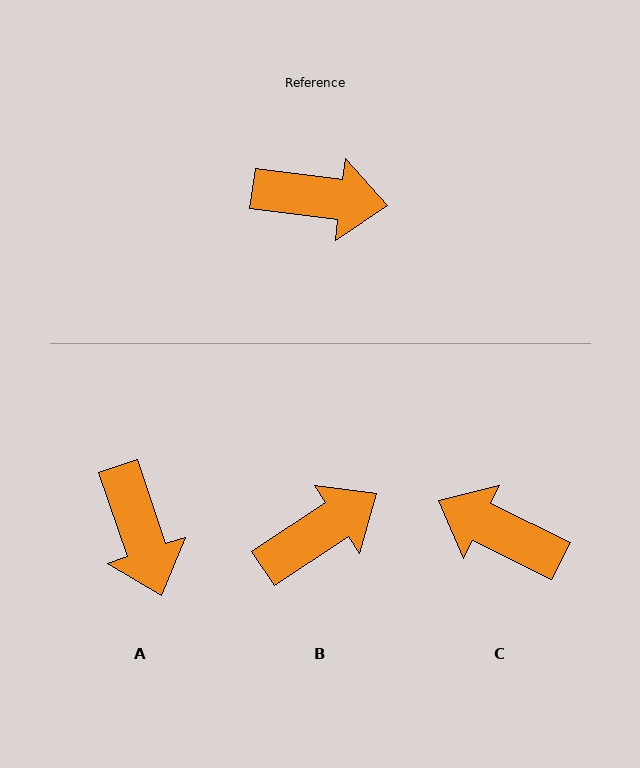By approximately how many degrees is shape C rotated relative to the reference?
Approximately 161 degrees counter-clockwise.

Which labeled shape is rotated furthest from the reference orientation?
C, about 161 degrees away.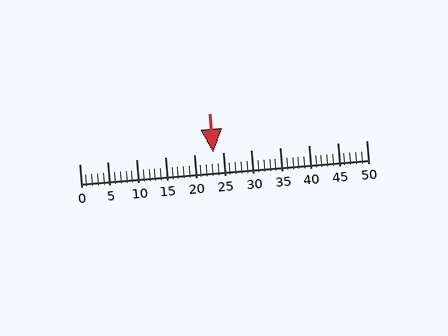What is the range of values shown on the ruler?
The ruler shows values from 0 to 50.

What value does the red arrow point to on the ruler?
The red arrow points to approximately 23.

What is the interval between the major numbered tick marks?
The major tick marks are spaced 5 units apart.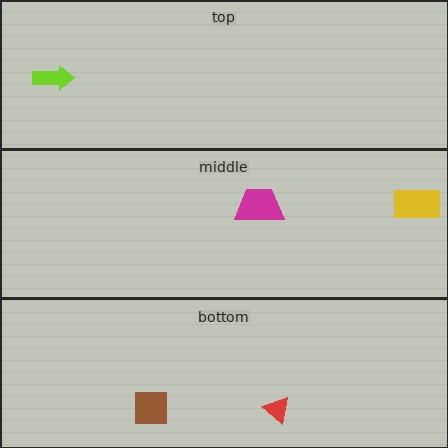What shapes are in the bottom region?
The brown square, the red triangle.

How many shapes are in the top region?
1.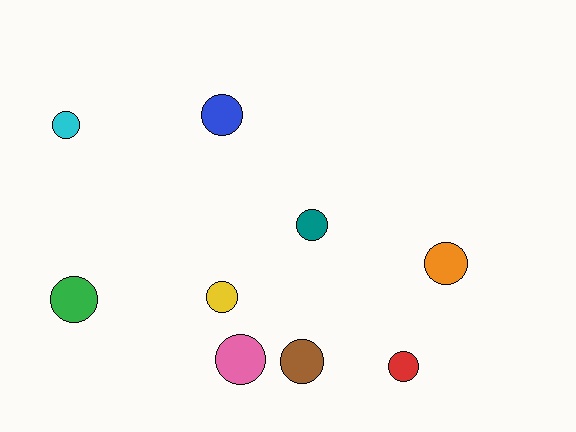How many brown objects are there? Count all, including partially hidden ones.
There is 1 brown object.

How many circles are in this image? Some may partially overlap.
There are 9 circles.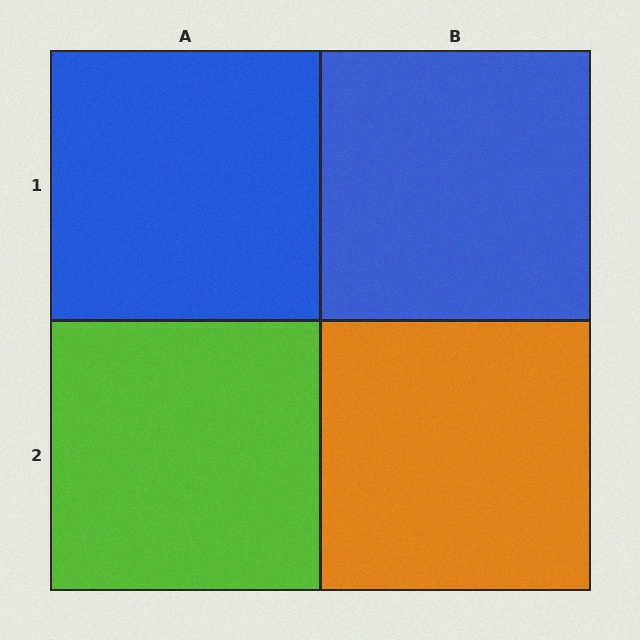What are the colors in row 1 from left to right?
Blue, blue.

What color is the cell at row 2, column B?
Orange.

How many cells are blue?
2 cells are blue.